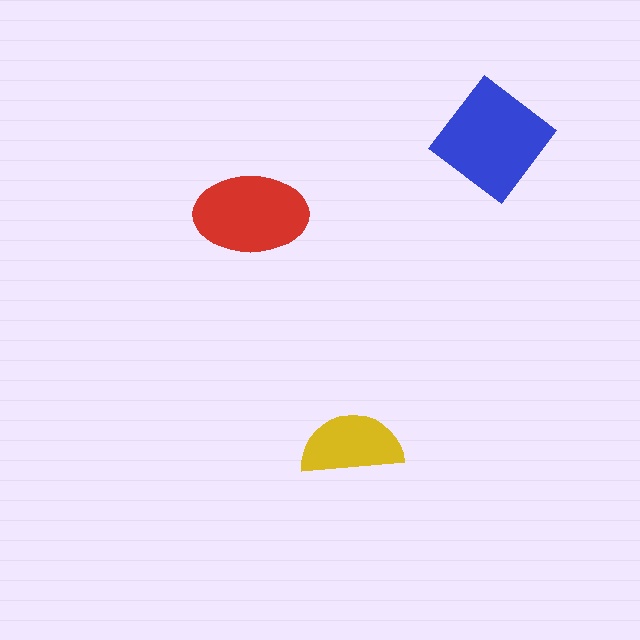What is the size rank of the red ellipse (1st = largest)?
2nd.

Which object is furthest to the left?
The red ellipse is leftmost.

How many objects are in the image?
There are 3 objects in the image.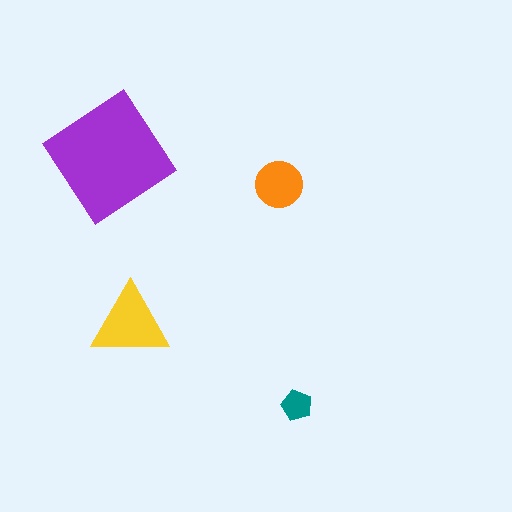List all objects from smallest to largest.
The teal pentagon, the orange circle, the yellow triangle, the purple diamond.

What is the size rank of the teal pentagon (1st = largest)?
4th.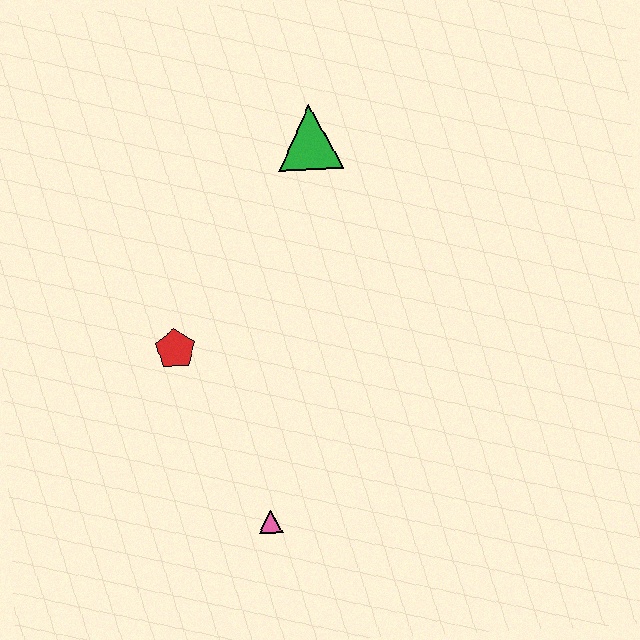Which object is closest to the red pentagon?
The pink triangle is closest to the red pentagon.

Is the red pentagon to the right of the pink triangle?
No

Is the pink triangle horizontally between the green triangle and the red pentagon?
Yes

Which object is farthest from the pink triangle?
The green triangle is farthest from the pink triangle.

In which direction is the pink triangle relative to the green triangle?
The pink triangle is below the green triangle.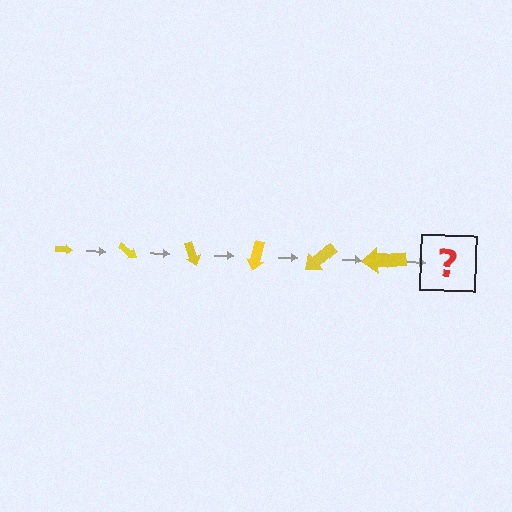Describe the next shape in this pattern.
It should be an arrow, larger than the previous one and rotated 210 degrees from the start.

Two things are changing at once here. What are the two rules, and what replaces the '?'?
The two rules are that the arrow grows larger each step and it rotates 35 degrees each step. The '?' should be an arrow, larger than the previous one and rotated 210 degrees from the start.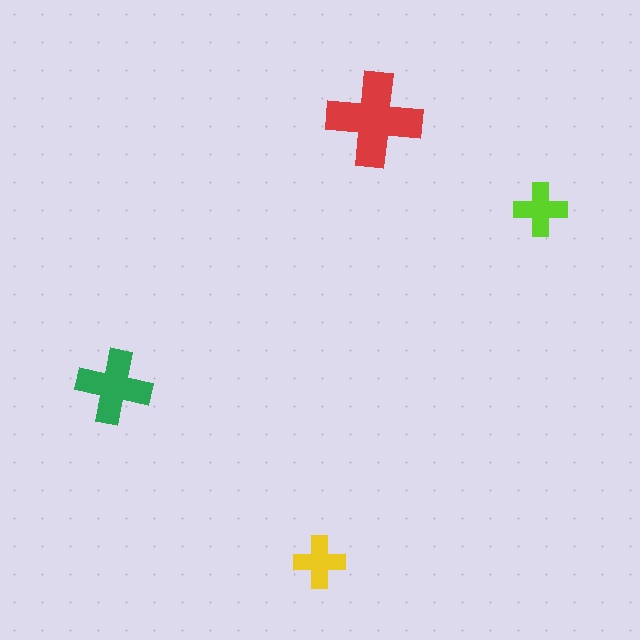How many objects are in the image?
There are 4 objects in the image.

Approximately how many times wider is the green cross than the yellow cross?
About 1.5 times wider.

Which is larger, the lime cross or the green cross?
The green one.